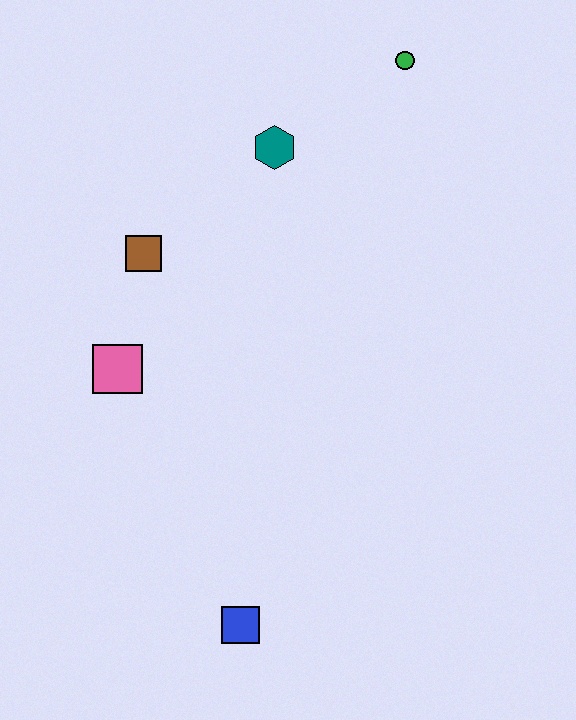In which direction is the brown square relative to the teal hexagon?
The brown square is to the left of the teal hexagon.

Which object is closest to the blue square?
The pink square is closest to the blue square.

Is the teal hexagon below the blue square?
No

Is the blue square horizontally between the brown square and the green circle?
Yes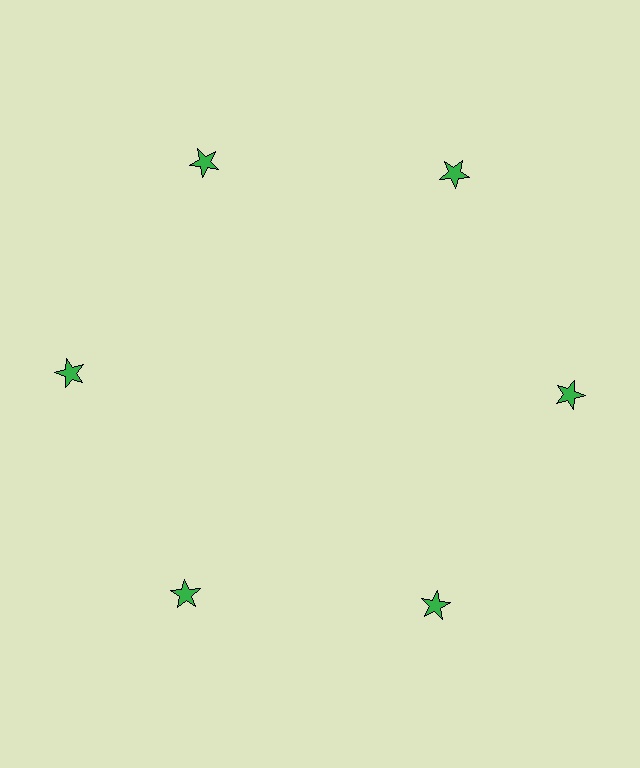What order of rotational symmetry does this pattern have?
This pattern has 6-fold rotational symmetry.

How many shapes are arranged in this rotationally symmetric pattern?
There are 6 shapes, arranged in 6 groups of 1.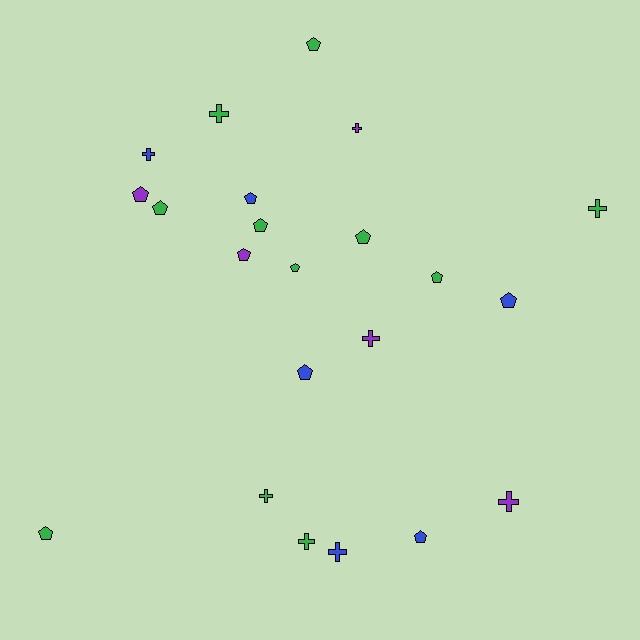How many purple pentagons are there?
There are 2 purple pentagons.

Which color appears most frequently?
Green, with 11 objects.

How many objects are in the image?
There are 22 objects.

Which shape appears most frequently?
Pentagon, with 13 objects.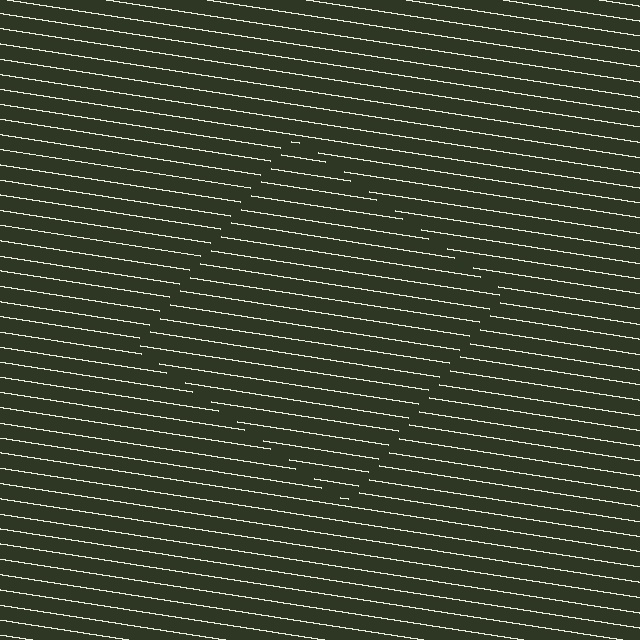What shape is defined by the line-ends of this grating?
An illusory square. The interior of the shape contains the same grating, shifted by half a period — the contour is defined by the phase discontinuity where line-ends from the inner and outer gratings abut.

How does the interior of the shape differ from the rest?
The interior of the shape contains the same grating, shifted by half a period — the contour is defined by the phase discontinuity where line-ends from the inner and outer gratings abut.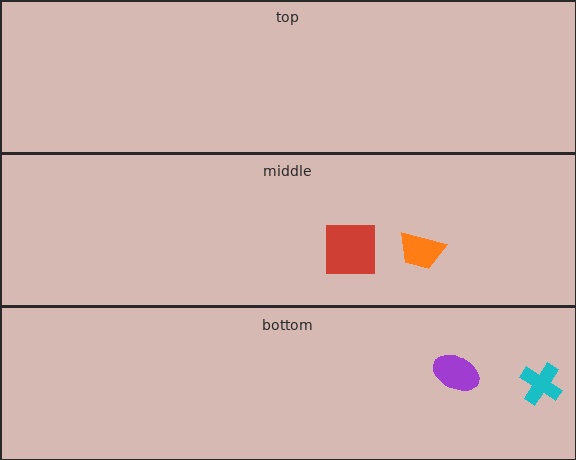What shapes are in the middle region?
The orange trapezoid, the red square.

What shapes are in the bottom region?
The purple ellipse, the cyan cross.